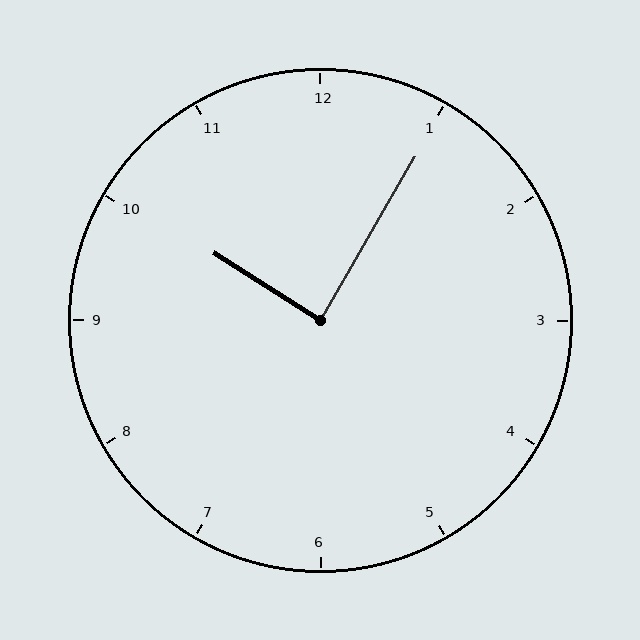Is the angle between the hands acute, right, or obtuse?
It is right.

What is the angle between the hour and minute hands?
Approximately 88 degrees.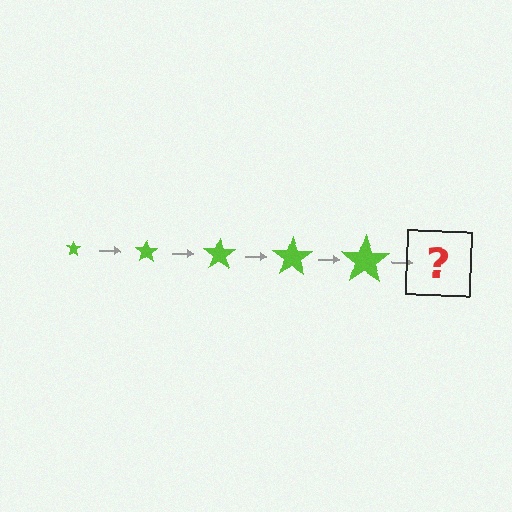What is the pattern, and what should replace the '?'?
The pattern is that the star gets progressively larger each step. The '?' should be a lime star, larger than the previous one.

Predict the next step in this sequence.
The next step is a lime star, larger than the previous one.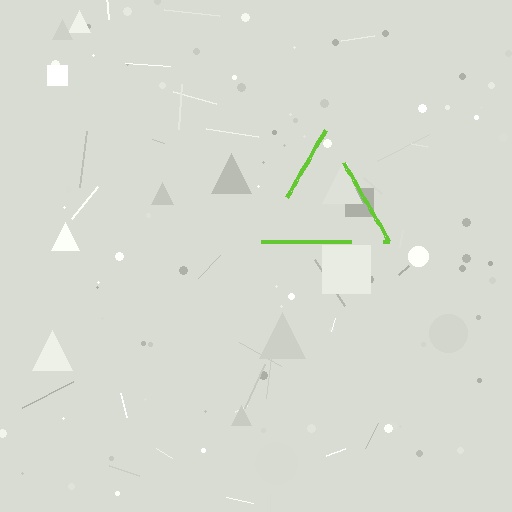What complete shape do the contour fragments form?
The contour fragments form a triangle.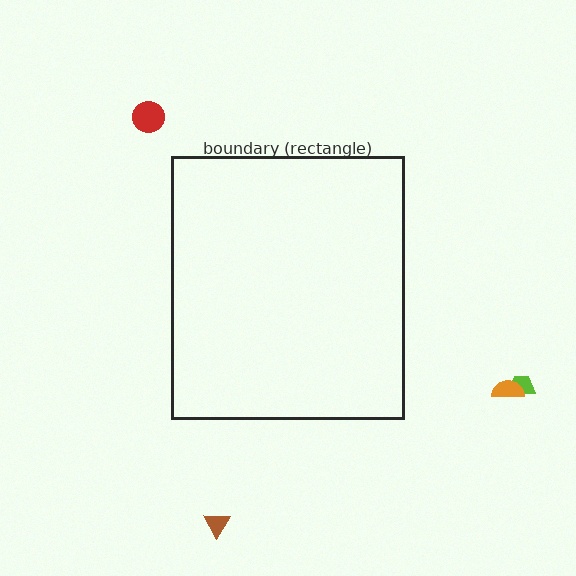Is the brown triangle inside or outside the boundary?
Outside.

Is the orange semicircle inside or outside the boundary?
Outside.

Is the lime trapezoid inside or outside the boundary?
Outside.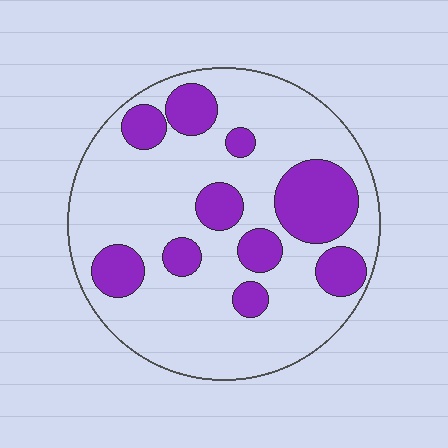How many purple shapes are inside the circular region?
10.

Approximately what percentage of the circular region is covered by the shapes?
Approximately 25%.